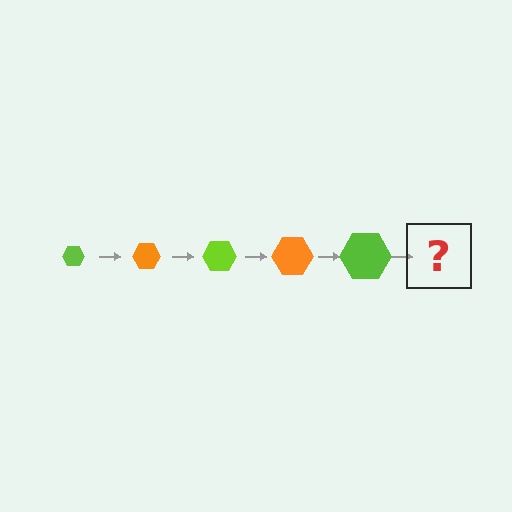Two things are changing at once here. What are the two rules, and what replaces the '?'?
The two rules are that the hexagon grows larger each step and the color cycles through lime and orange. The '?' should be an orange hexagon, larger than the previous one.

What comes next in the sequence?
The next element should be an orange hexagon, larger than the previous one.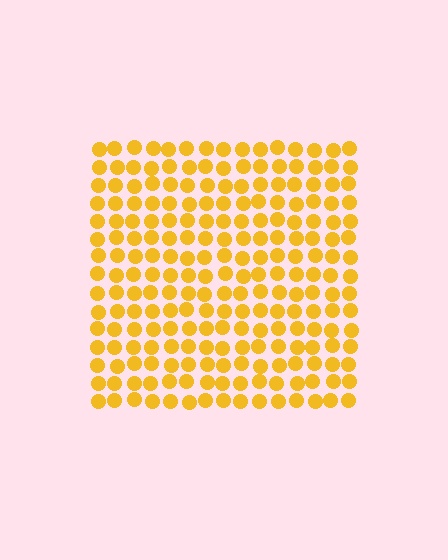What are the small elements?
The small elements are circles.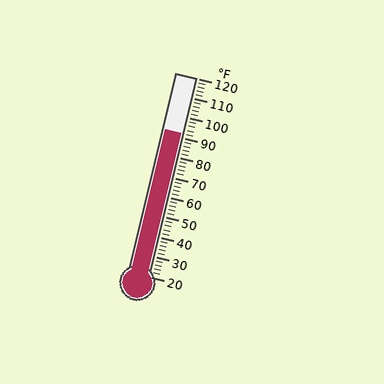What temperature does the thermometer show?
The thermometer shows approximately 92°F.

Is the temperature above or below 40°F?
The temperature is above 40°F.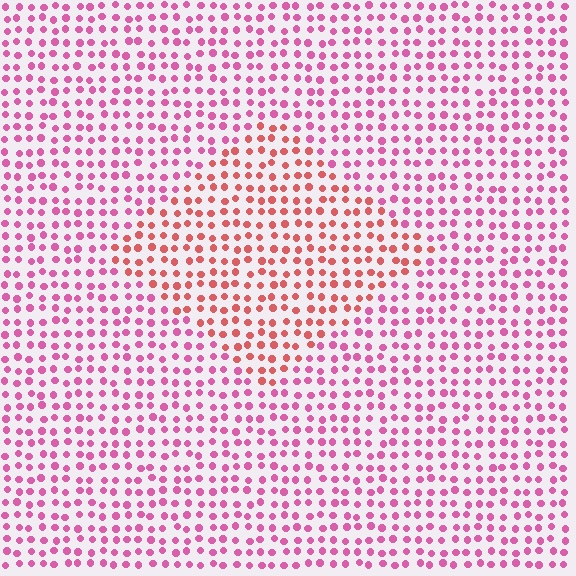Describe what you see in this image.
The image is filled with small pink elements in a uniform arrangement. A diamond-shaped region is visible where the elements are tinted to a slightly different hue, forming a subtle color boundary.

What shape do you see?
I see a diamond.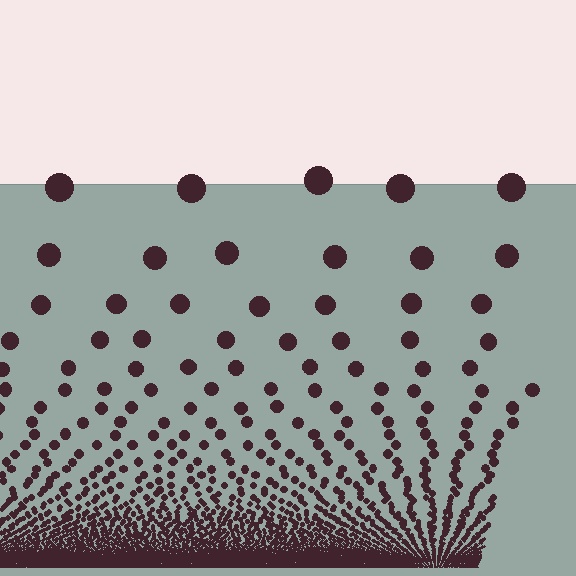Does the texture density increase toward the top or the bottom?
Density increases toward the bottom.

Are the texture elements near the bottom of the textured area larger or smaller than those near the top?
Smaller. The gradient is inverted — elements near the bottom are smaller and denser.